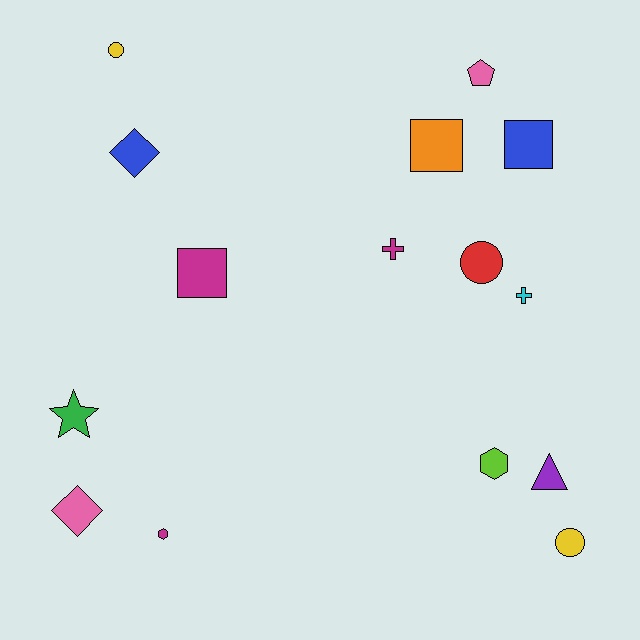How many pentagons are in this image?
There is 1 pentagon.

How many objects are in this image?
There are 15 objects.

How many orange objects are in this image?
There is 1 orange object.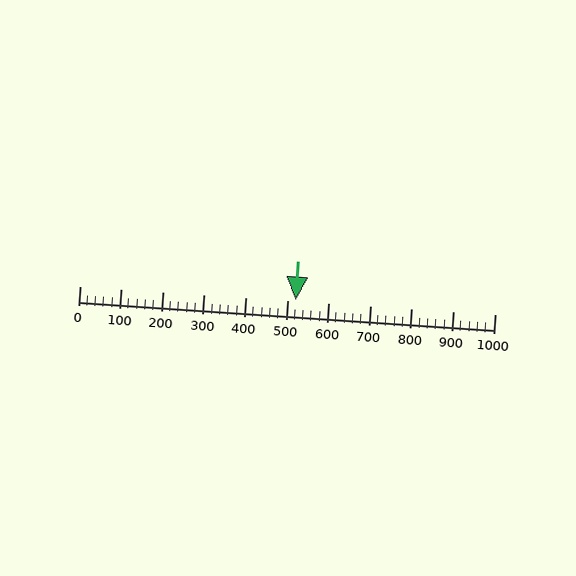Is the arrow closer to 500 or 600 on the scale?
The arrow is closer to 500.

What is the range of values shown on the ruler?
The ruler shows values from 0 to 1000.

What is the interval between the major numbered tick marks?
The major tick marks are spaced 100 units apart.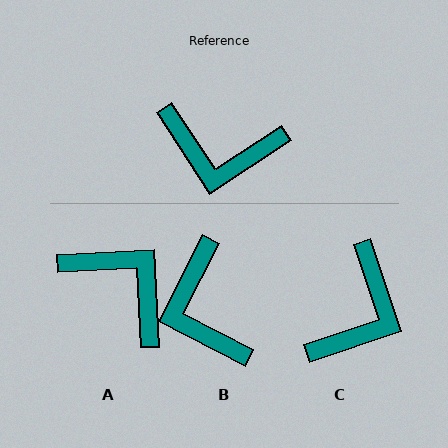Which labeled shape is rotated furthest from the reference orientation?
A, about 150 degrees away.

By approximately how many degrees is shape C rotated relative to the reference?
Approximately 75 degrees counter-clockwise.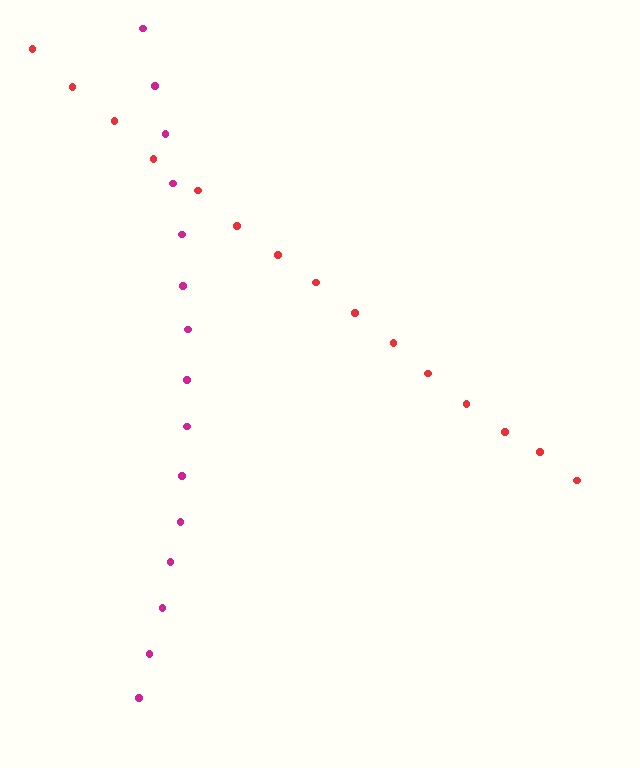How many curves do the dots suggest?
There are 2 distinct paths.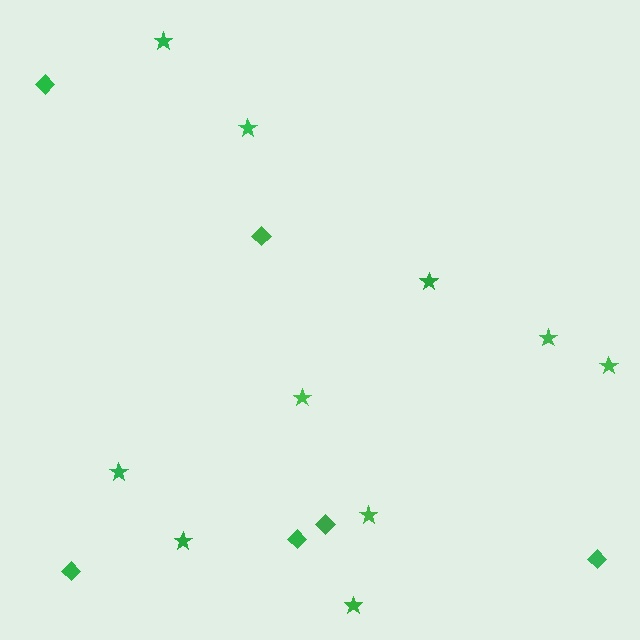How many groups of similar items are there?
There are 2 groups: one group of diamonds (6) and one group of stars (10).